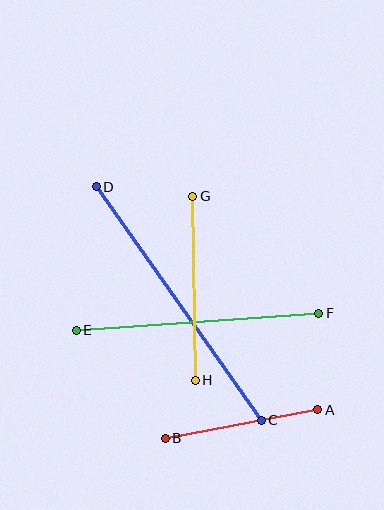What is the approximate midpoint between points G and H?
The midpoint is at approximately (194, 288) pixels.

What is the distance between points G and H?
The distance is approximately 184 pixels.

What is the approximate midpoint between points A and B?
The midpoint is at approximately (241, 424) pixels.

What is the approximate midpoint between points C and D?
The midpoint is at approximately (179, 303) pixels.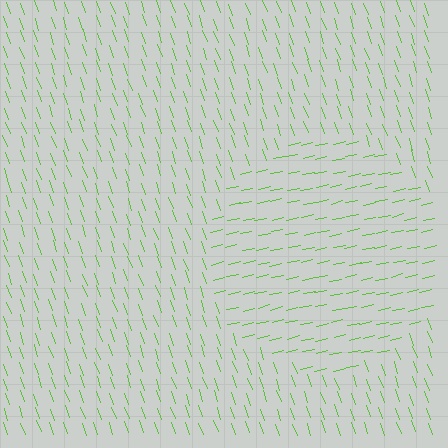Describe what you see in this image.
The image is filled with small lime line segments. A circle region in the image has lines oriented differently from the surrounding lines, creating a visible texture boundary.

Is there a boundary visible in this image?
Yes, there is a texture boundary formed by a change in line orientation.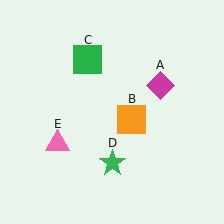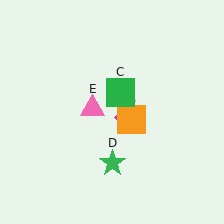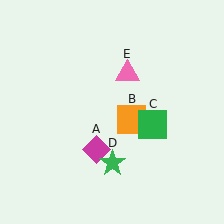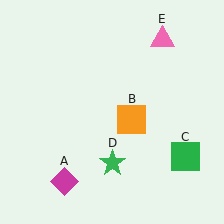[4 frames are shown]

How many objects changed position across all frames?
3 objects changed position: magenta diamond (object A), green square (object C), pink triangle (object E).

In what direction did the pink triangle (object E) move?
The pink triangle (object E) moved up and to the right.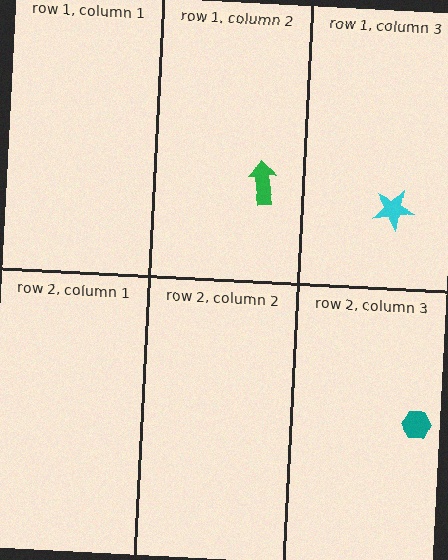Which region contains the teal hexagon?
The row 2, column 3 region.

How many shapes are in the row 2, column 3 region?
1.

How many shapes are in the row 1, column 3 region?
1.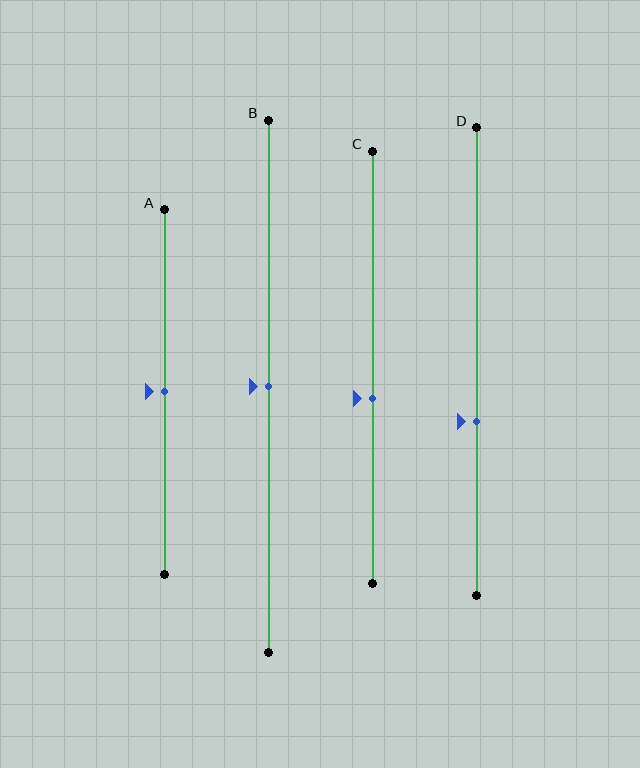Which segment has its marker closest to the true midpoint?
Segment A has its marker closest to the true midpoint.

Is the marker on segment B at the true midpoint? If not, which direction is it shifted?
Yes, the marker on segment B is at the true midpoint.